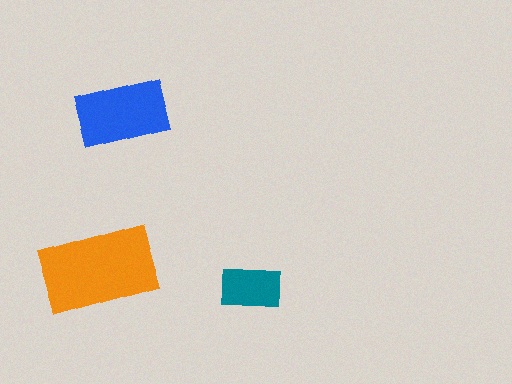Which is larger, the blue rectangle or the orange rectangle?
The orange one.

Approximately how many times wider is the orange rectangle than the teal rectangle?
About 2 times wider.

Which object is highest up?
The blue rectangle is topmost.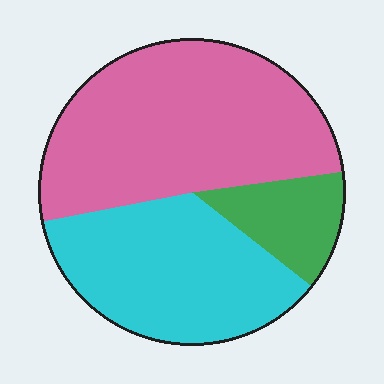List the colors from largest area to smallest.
From largest to smallest: pink, cyan, green.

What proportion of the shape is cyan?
Cyan takes up about three eighths (3/8) of the shape.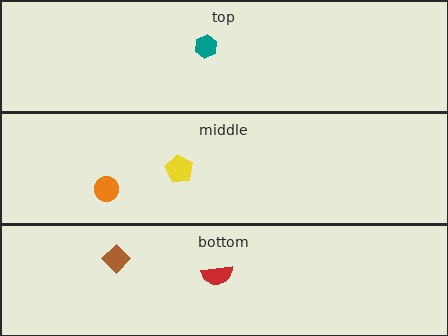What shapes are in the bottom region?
The red semicircle, the brown diamond.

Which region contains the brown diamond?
The bottom region.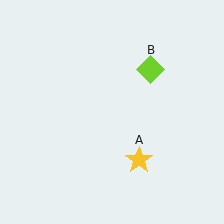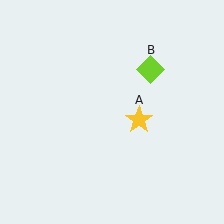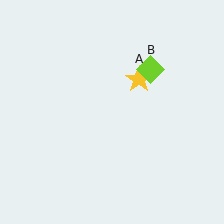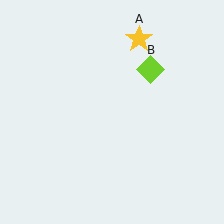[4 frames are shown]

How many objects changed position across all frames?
1 object changed position: yellow star (object A).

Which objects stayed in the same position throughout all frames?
Lime diamond (object B) remained stationary.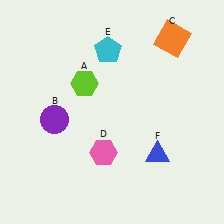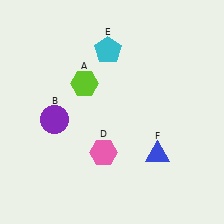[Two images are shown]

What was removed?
The orange square (C) was removed in Image 2.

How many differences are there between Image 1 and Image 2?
There is 1 difference between the two images.